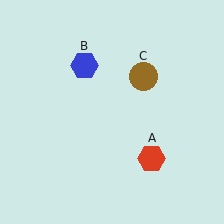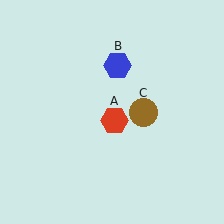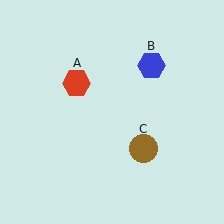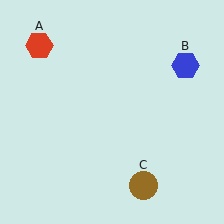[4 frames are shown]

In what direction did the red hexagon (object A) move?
The red hexagon (object A) moved up and to the left.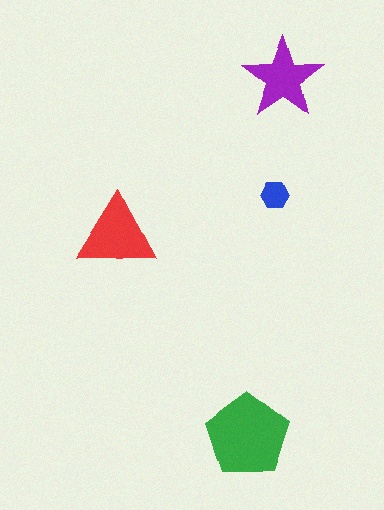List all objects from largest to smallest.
The green pentagon, the red triangle, the purple star, the blue hexagon.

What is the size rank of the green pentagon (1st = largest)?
1st.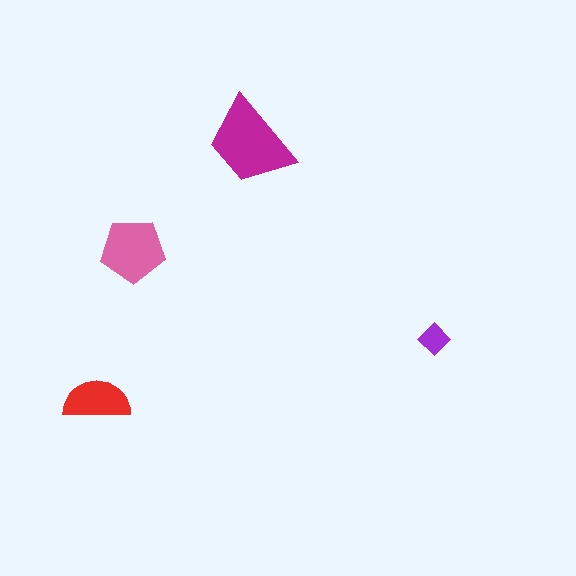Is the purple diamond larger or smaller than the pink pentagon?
Smaller.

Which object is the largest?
The magenta trapezoid.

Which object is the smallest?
The purple diamond.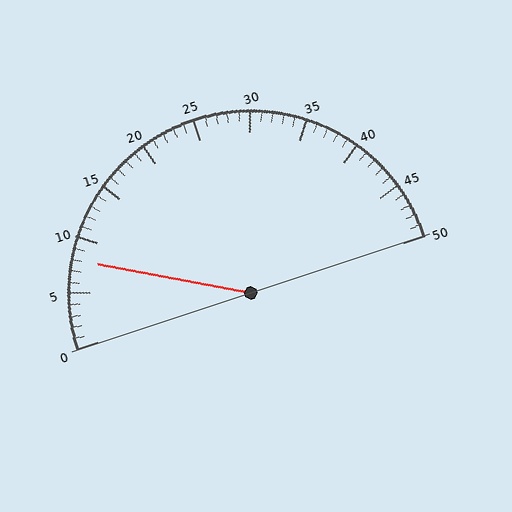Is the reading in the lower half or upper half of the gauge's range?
The reading is in the lower half of the range (0 to 50).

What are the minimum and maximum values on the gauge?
The gauge ranges from 0 to 50.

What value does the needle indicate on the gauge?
The needle indicates approximately 8.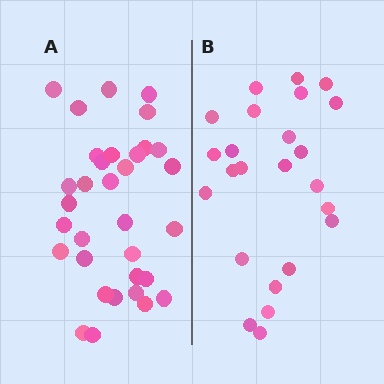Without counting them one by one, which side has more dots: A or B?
Region A (the left region) has more dots.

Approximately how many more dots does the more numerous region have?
Region A has roughly 8 or so more dots than region B.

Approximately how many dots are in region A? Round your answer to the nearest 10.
About 30 dots. (The exact count is 33, which rounds to 30.)